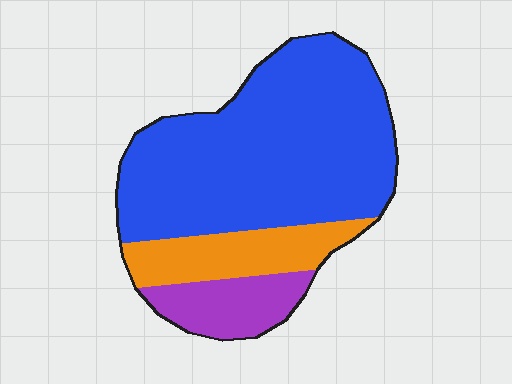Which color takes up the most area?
Blue, at roughly 70%.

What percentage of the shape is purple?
Purple takes up less than a quarter of the shape.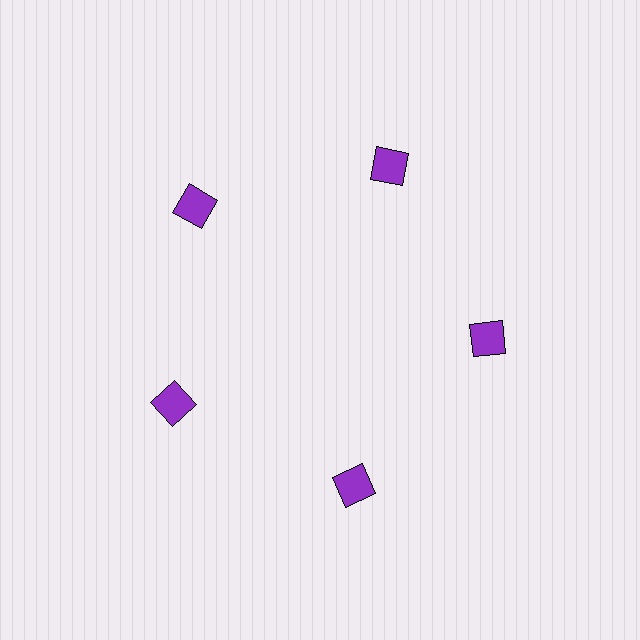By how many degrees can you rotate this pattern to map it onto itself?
The pattern maps onto itself every 72 degrees of rotation.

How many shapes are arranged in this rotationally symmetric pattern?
There are 5 shapes, arranged in 5 groups of 1.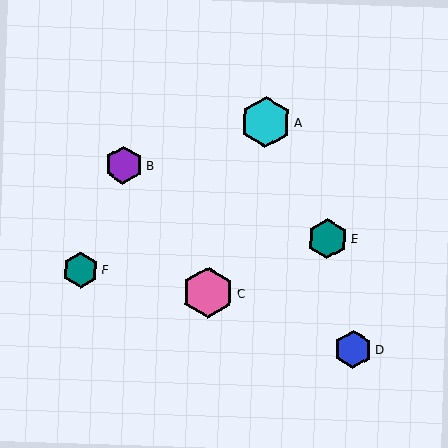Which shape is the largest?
The pink hexagon (labeled C) is the largest.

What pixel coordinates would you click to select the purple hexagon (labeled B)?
Click at (124, 165) to select the purple hexagon B.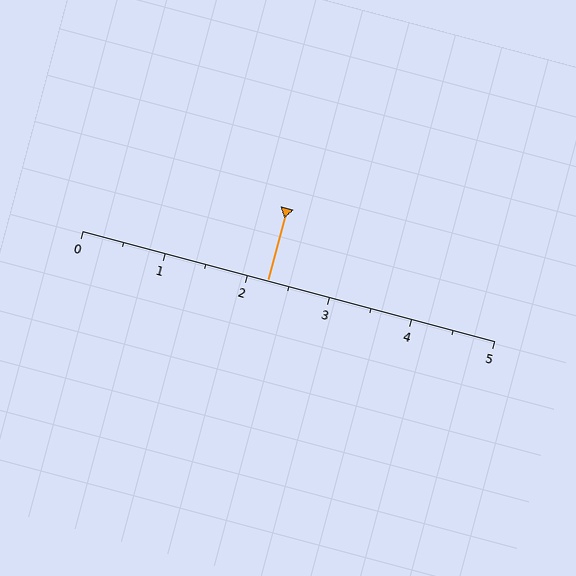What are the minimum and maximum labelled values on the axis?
The axis runs from 0 to 5.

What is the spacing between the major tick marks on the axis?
The major ticks are spaced 1 apart.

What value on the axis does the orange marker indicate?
The marker indicates approximately 2.2.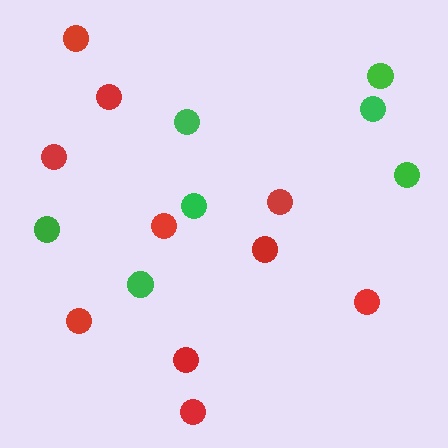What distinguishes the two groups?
There are 2 groups: one group of green circles (7) and one group of red circles (10).